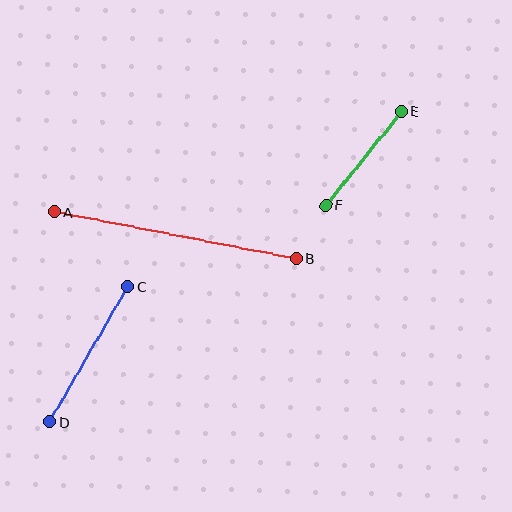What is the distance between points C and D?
The distance is approximately 156 pixels.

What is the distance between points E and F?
The distance is approximately 121 pixels.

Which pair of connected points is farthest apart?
Points A and B are farthest apart.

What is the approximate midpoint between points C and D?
The midpoint is at approximately (89, 354) pixels.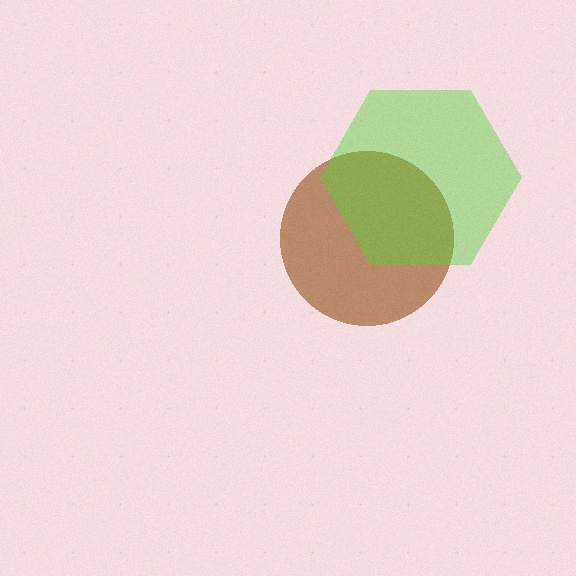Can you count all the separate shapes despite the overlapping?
Yes, there are 2 separate shapes.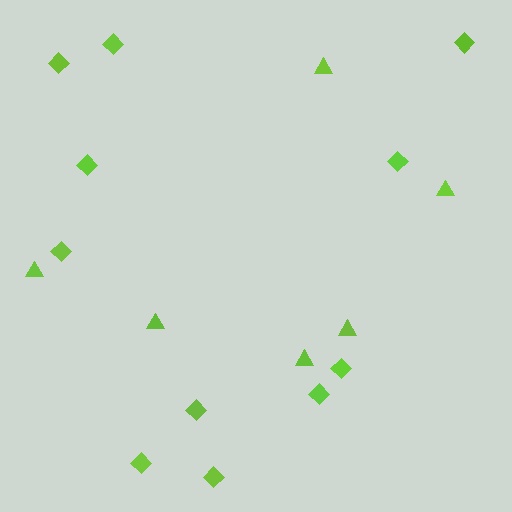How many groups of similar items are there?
There are 2 groups: one group of triangles (6) and one group of diamonds (11).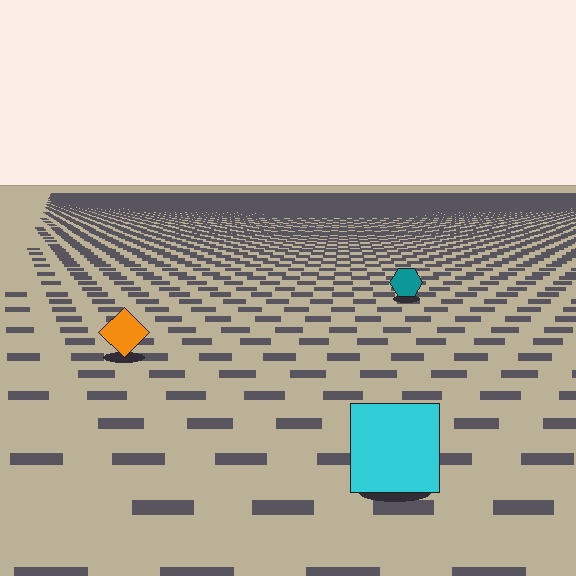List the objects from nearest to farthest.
From nearest to farthest: the cyan square, the orange diamond, the teal hexagon.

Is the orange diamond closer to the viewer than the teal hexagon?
Yes. The orange diamond is closer — you can tell from the texture gradient: the ground texture is coarser near it.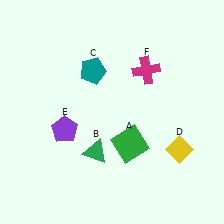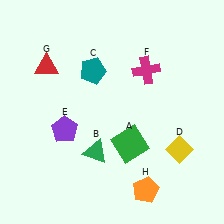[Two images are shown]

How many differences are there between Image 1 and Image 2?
There are 2 differences between the two images.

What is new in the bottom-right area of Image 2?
An orange pentagon (H) was added in the bottom-right area of Image 2.